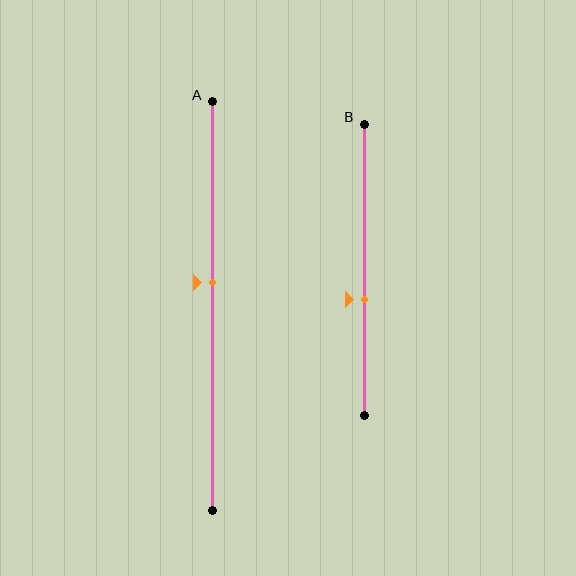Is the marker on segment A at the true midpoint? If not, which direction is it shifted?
No, the marker on segment A is shifted upward by about 6% of the segment length.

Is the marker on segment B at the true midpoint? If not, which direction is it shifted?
No, the marker on segment B is shifted downward by about 10% of the segment length.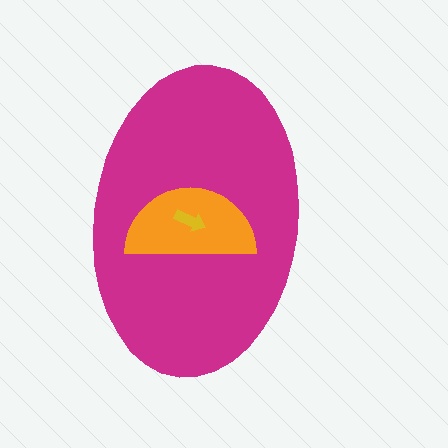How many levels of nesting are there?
3.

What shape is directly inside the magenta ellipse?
The orange semicircle.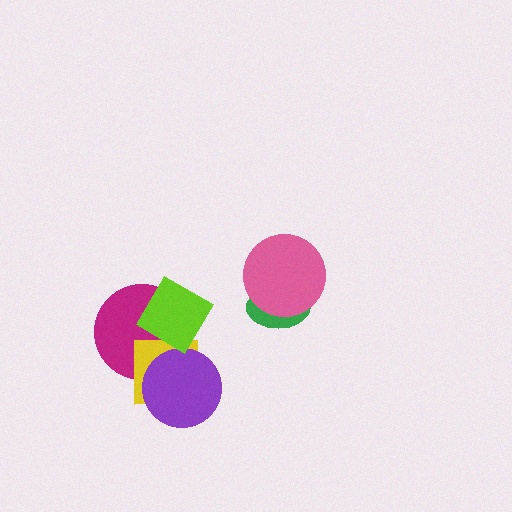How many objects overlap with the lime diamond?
2 objects overlap with the lime diamond.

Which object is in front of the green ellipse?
The pink circle is in front of the green ellipse.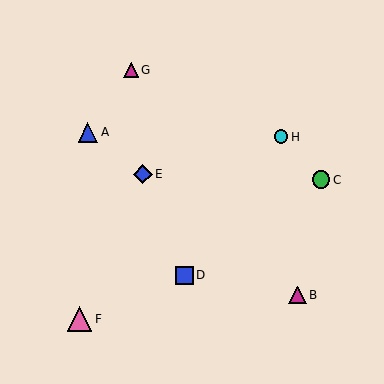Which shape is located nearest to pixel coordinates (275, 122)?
The cyan circle (labeled H) at (281, 137) is nearest to that location.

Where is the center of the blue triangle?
The center of the blue triangle is at (88, 132).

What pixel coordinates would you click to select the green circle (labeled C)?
Click at (321, 180) to select the green circle C.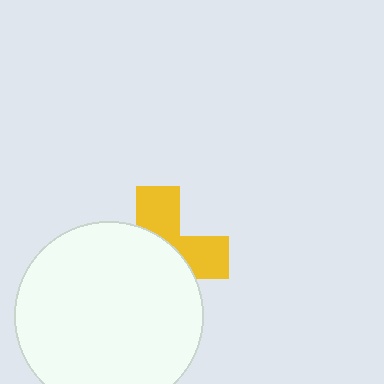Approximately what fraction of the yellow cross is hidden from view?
Roughly 61% of the yellow cross is hidden behind the white circle.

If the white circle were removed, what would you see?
You would see the complete yellow cross.